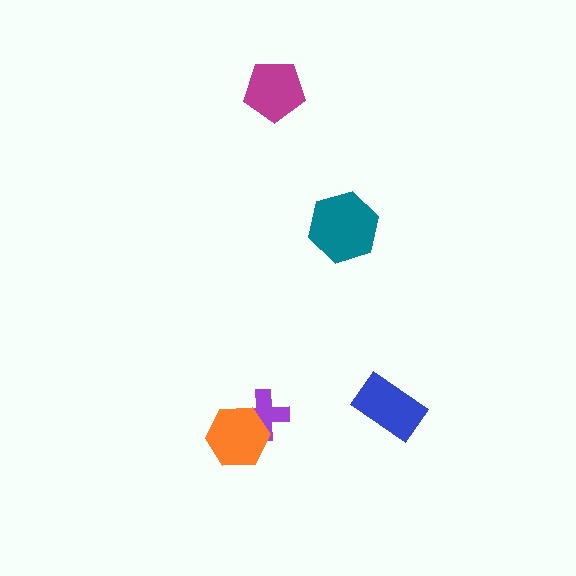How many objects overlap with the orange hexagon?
1 object overlaps with the orange hexagon.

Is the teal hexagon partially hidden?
No, no other shape covers it.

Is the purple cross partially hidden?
Yes, it is partially covered by another shape.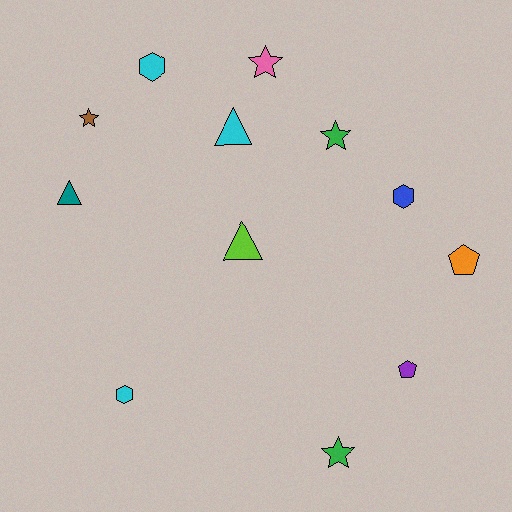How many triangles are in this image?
There are 3 triangles.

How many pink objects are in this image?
There is 1 pink object.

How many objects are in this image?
There are 12 objects.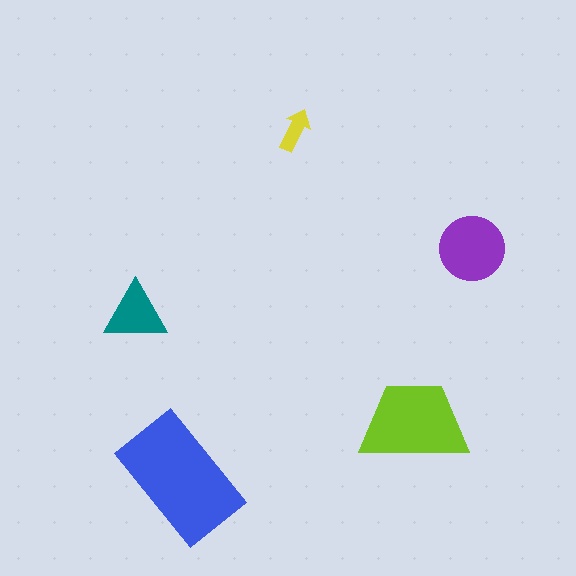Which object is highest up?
The yellow arrow is topmost.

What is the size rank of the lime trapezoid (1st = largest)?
2nd.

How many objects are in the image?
There are 5 objects in the image.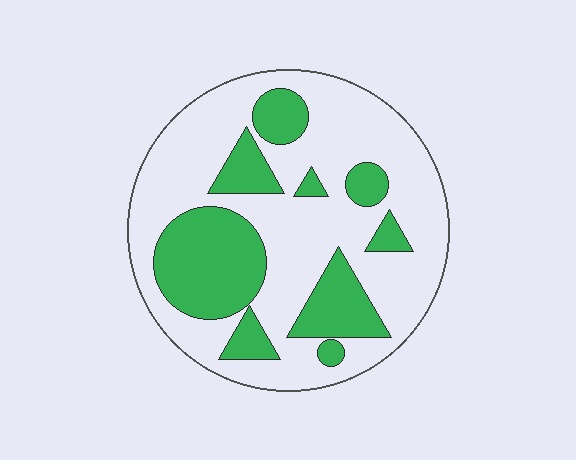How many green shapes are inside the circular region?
9.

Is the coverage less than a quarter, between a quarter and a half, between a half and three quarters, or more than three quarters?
Between a quarter and a half.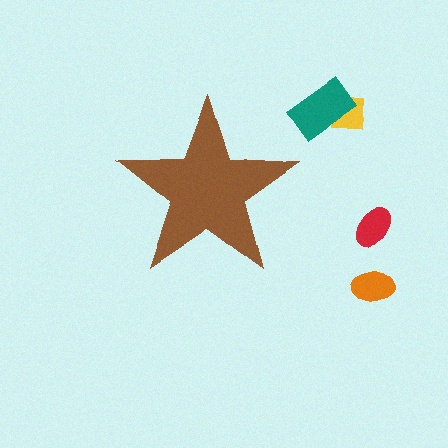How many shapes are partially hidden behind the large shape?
0 shapes are partially hidden.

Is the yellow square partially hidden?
No, the yellow square is fully visible.